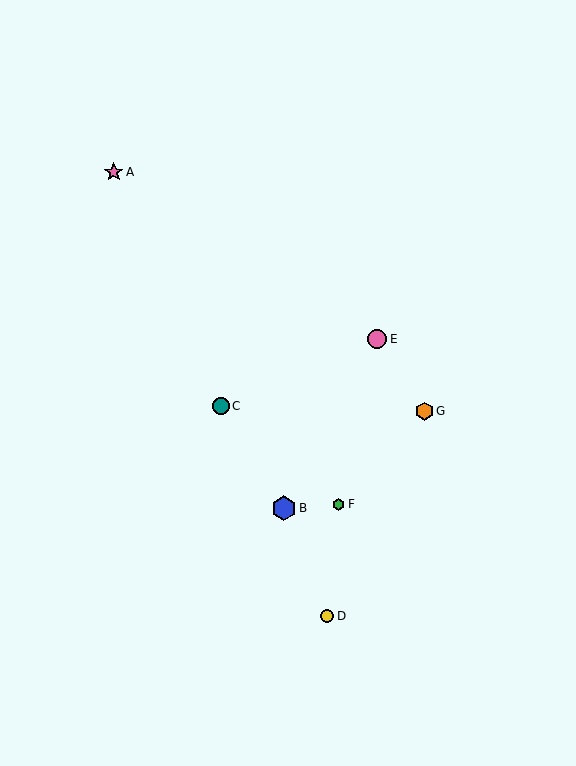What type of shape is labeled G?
Shape G is an orange hexagon.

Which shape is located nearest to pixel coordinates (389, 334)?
The pink circle (labeled E) at (377, 339) is nearest to that location.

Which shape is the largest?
The blue hexagon (labeled B) is the largest.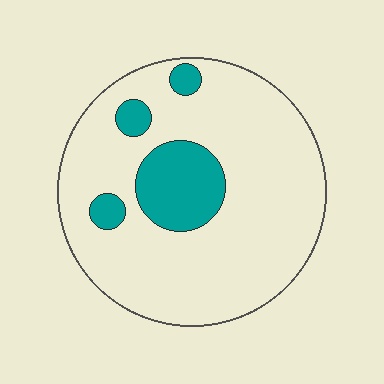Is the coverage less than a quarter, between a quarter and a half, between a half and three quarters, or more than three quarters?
Less than a quarter.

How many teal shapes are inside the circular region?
4.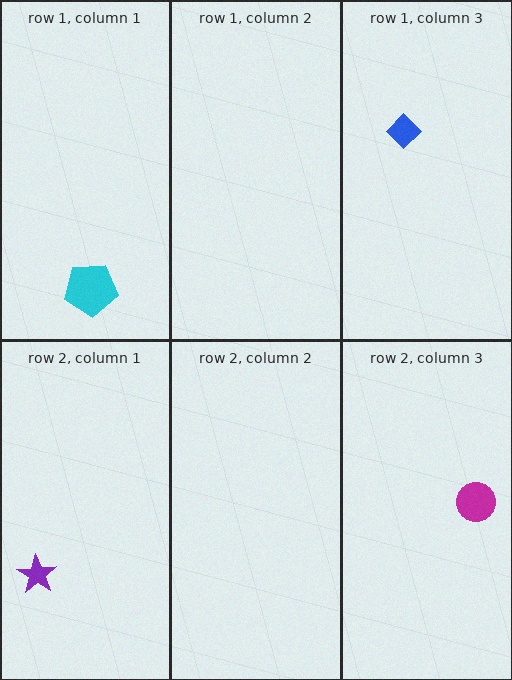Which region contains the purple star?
The row 2, column 1 region.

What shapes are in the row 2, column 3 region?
The magenta circle.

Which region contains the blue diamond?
The row 1, column 3 region.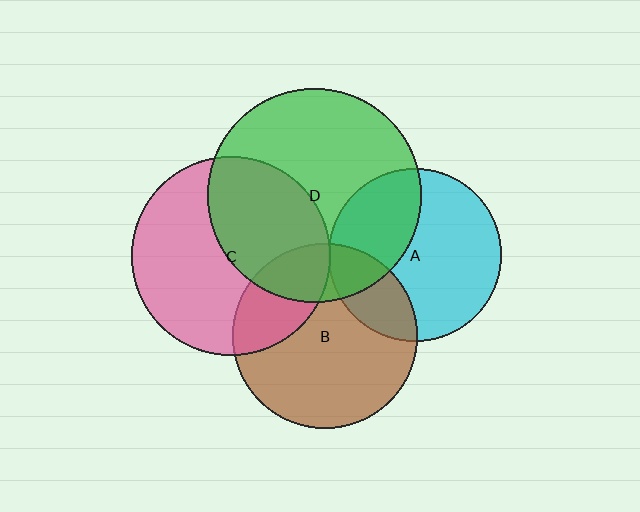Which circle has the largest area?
Circle D (green).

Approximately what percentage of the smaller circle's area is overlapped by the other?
Approximately 5%.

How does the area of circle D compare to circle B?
Approximately 1.3 times.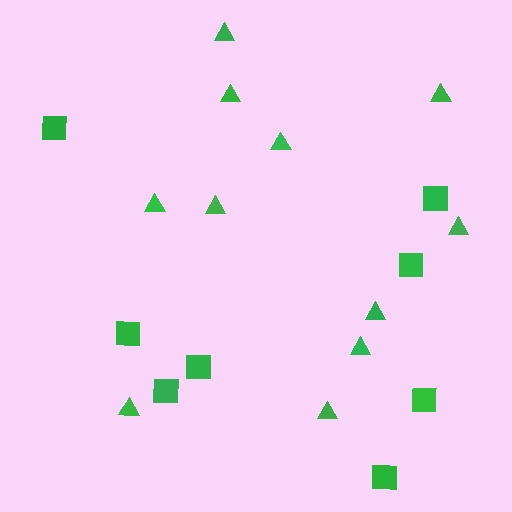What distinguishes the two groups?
There are 2 groups: one group of triangles (11) and one group of squares (8).